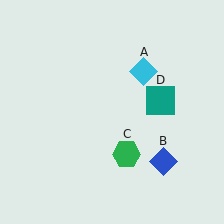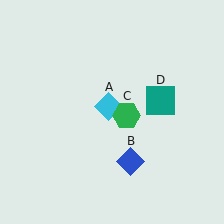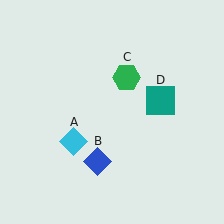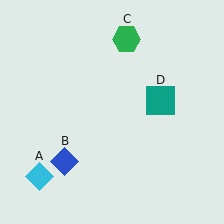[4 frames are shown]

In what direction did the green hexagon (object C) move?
The green hexagon (object C) moved up.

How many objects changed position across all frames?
3 objects changed position: cyan diamond (object A), blue diamond (object B), green hexagon (object C).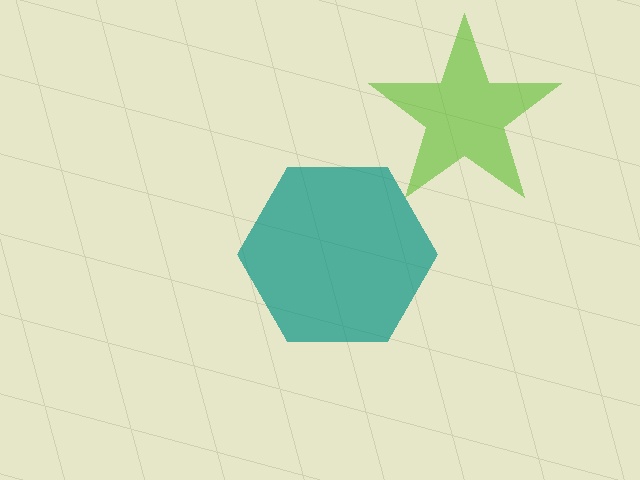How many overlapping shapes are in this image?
There are 2 overlapping shapes in the image.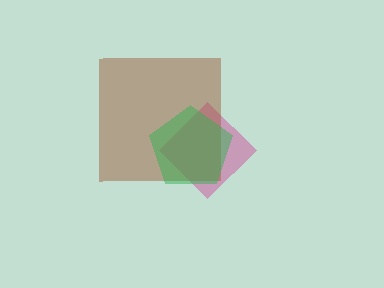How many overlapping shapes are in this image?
There are 3 overlapping shapes in the image.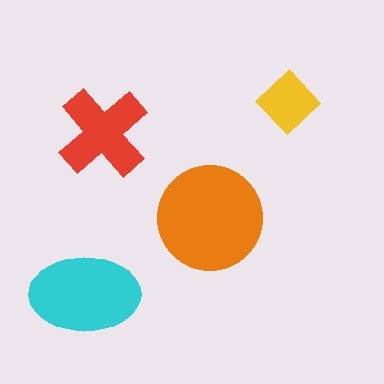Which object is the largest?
The orange circle.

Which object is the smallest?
The yellow diamond.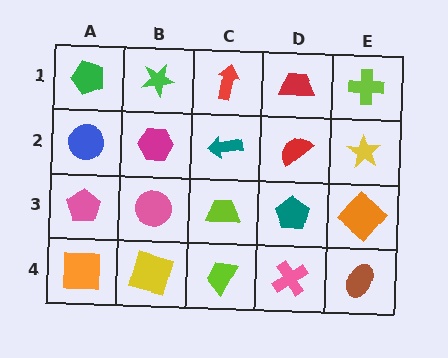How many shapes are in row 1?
5 shapes.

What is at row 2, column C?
A teal arrow.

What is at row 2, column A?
A blue circle.